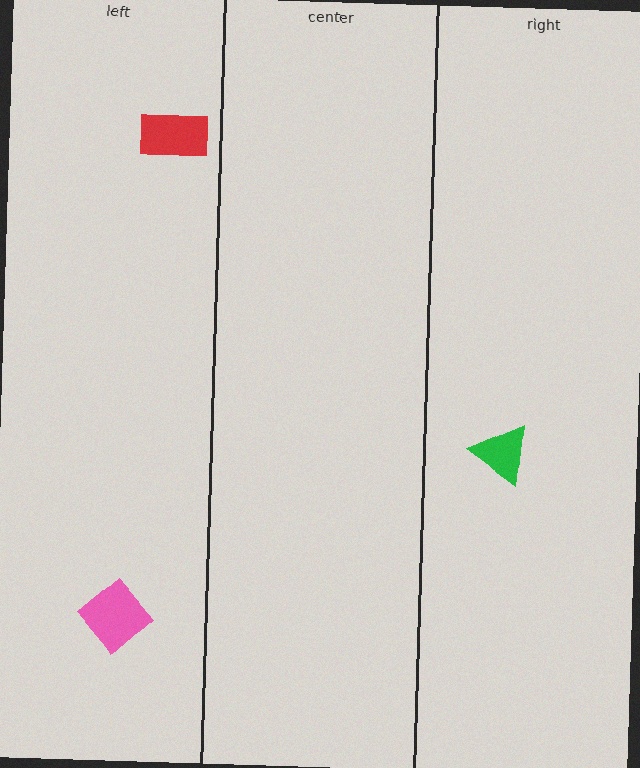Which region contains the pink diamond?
The left region.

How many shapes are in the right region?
1.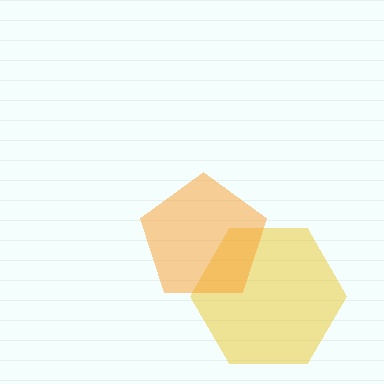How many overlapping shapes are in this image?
There are 2 overlapping shapes in the image.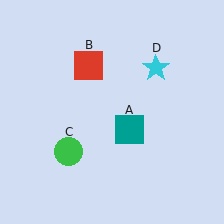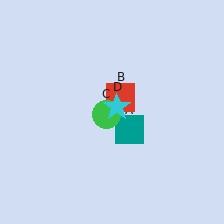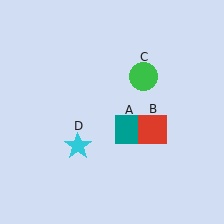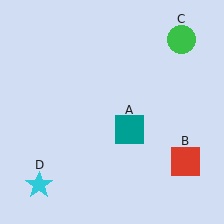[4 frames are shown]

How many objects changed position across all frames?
3 objects changed position: red square (object B), green circle (object C), cyan star (object D).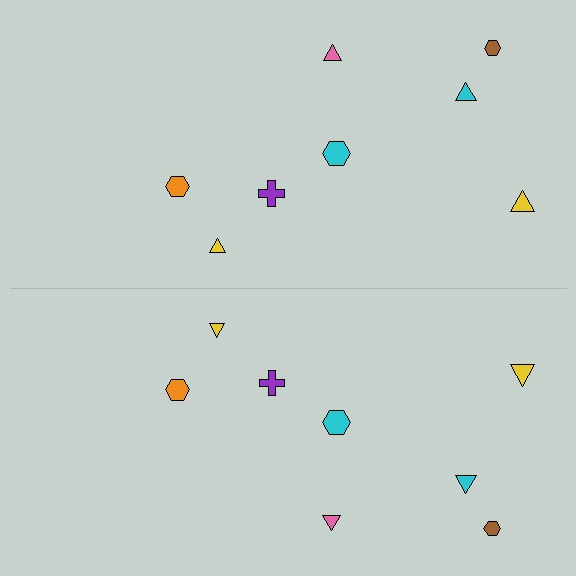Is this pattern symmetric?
Yes, this pattern has bilateral (reflection) symmetry.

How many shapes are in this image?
There are 16 shapes in this image.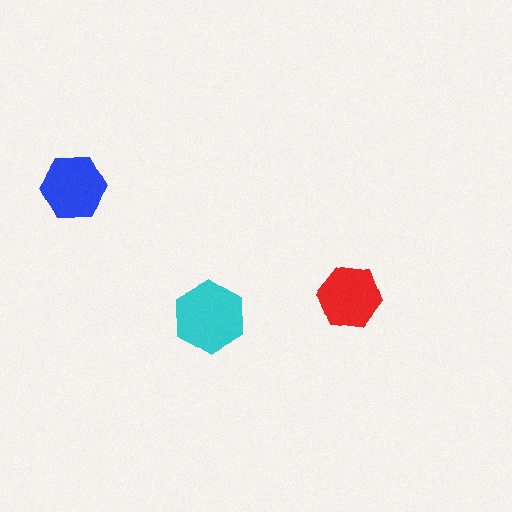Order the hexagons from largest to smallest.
the cyan one, the blue one, the red one.